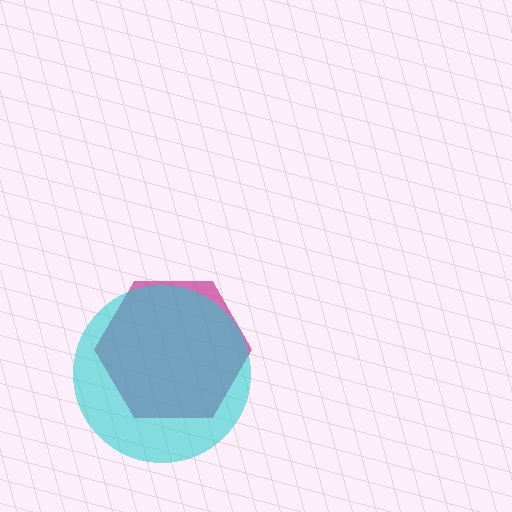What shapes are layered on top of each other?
The layered shapes are: a magenta hexagon, a cyan circle.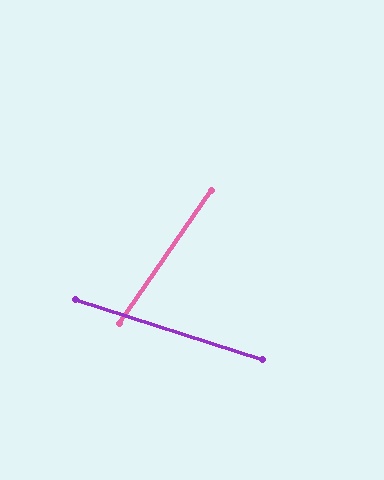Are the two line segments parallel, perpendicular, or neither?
Neither parallel nor perpendicular — they differ by about 73°.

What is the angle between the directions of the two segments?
Approximately 73 degrees.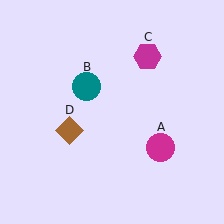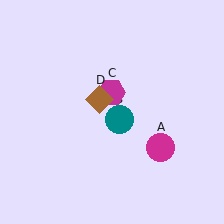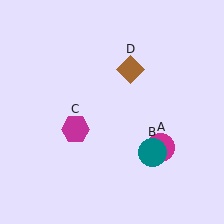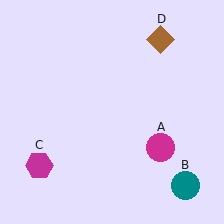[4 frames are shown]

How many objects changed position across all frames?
3 objects changed position: teal circle (object B), magenta hexagon (object C), brown diamond (object D).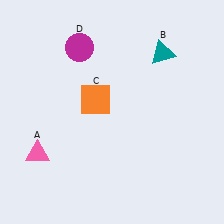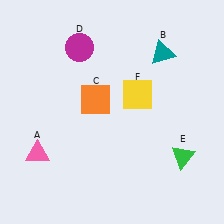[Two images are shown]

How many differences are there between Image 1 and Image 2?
There are 2 differences between the two images.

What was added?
A green triangle (E), a yellow square (F) were added in Image 2.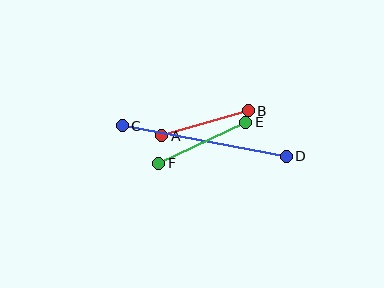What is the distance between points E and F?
The distance is approximately 96 pixels.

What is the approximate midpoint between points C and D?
The midpoint is at approximately (204, 141) pixels.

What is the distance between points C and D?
The distance is approximately 167 pixels.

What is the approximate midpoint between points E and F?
The midpoint is at approximately (202, 143) pixels.